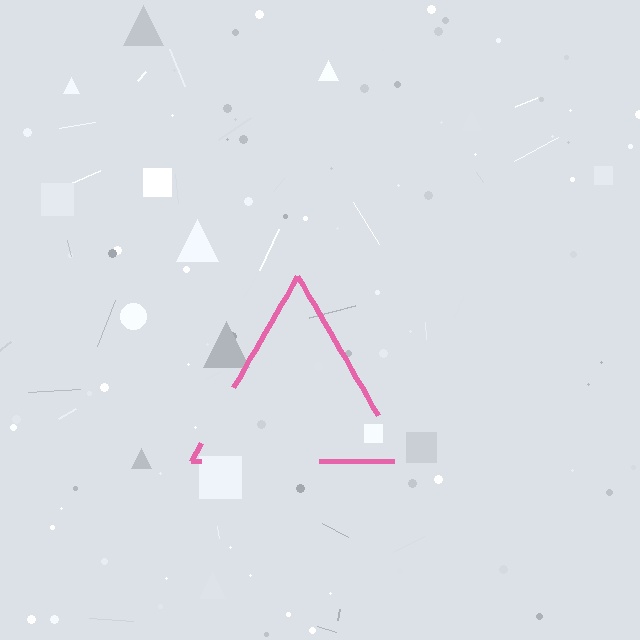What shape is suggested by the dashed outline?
The dashed outline suggests a triangle.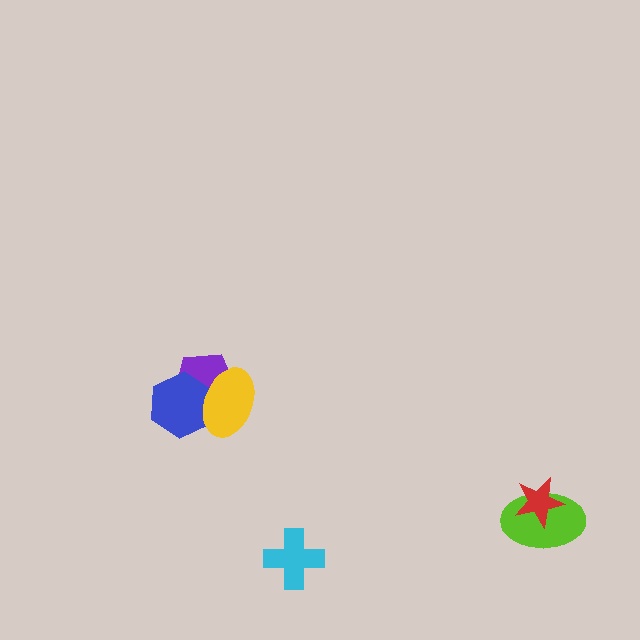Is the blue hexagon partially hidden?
Yes, it is partially covered by another shape.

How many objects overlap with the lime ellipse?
1 object overlaps with the lime ellipse.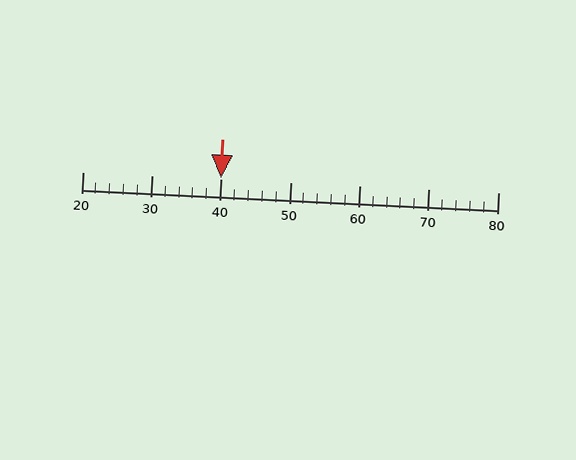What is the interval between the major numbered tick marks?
The major tick marks are spaced 10 units apart.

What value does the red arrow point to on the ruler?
The red arrow points to approximately 40.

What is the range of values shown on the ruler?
The ruler shows values from 20 to 80.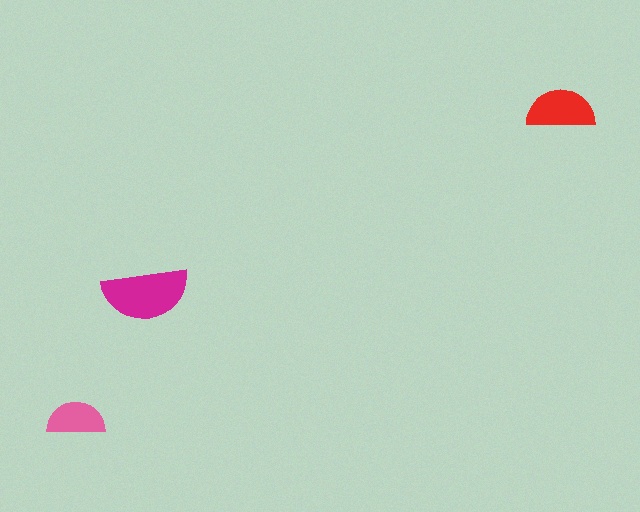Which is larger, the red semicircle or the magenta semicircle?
The magenta one.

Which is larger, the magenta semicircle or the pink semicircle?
The magenta one.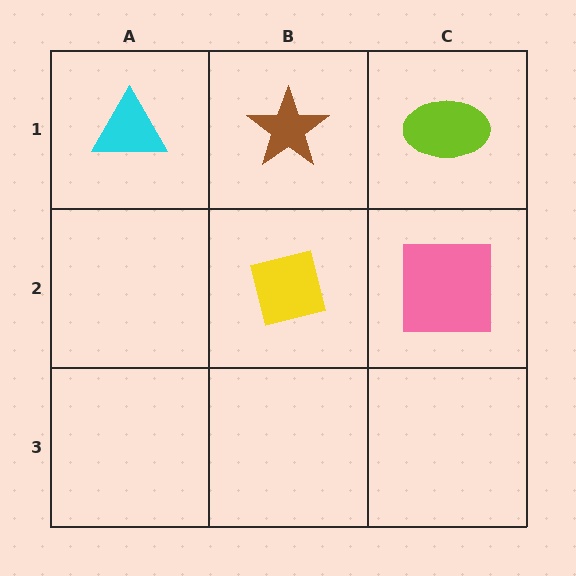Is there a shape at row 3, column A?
No, that cell is empty.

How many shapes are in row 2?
2 shapes.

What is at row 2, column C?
A pink square.